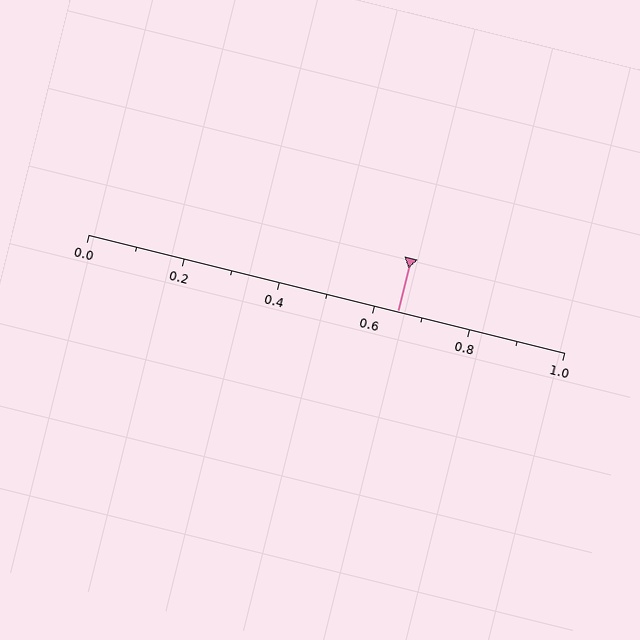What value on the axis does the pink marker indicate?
The marker indicates approximately 0.65.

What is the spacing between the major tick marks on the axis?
The major ticks are spaced 0.2 apart.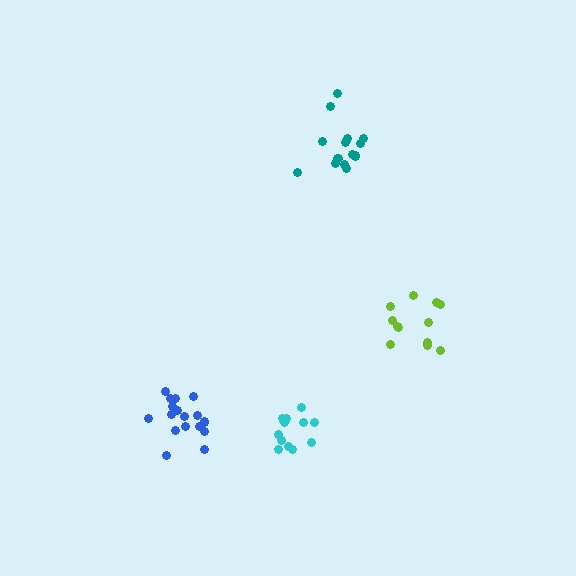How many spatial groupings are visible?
There are 4 spatial groupings.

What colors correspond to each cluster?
The clusters are colored: teal, lime, blue, cyan.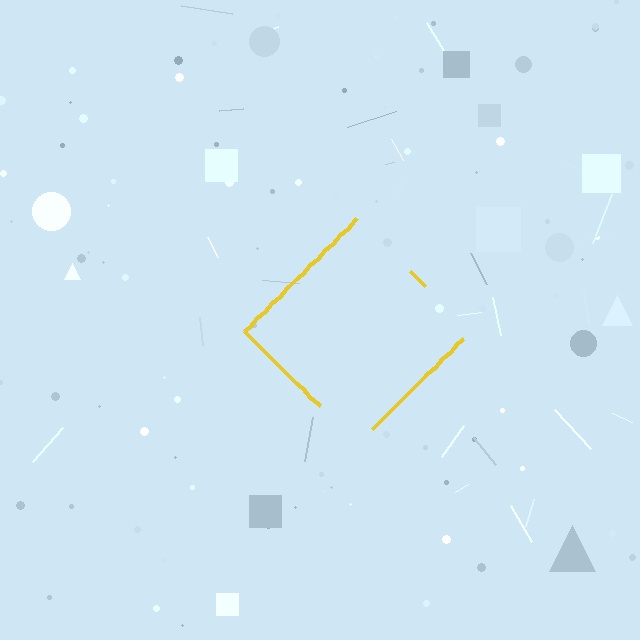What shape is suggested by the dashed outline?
The dashed outline suggests a diamond.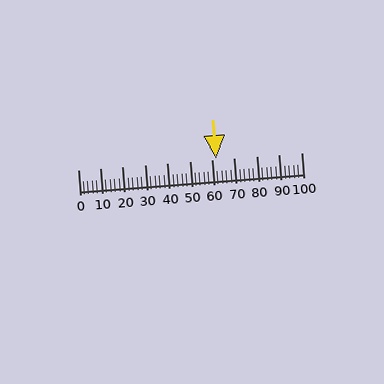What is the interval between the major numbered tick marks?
The major tick marks are spaced 10 units apart.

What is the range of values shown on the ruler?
The ruler shows values from 0 to 100.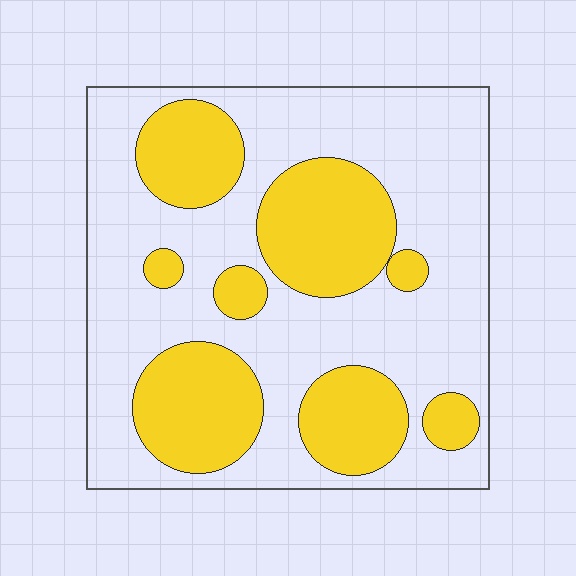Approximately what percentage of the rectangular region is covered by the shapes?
Approximately 35%.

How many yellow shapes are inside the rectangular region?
8.